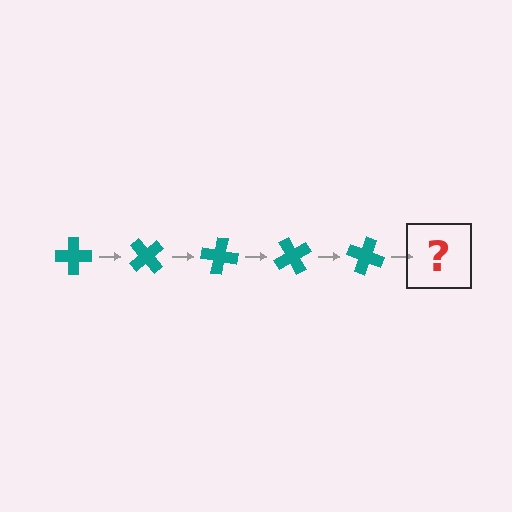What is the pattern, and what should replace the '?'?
The pattern is that the cross rotates 50 degrees each step. The '?' should be a teal cross rotated 250 degrees.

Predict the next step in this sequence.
The next step is a teal cross rotated 250 degrees.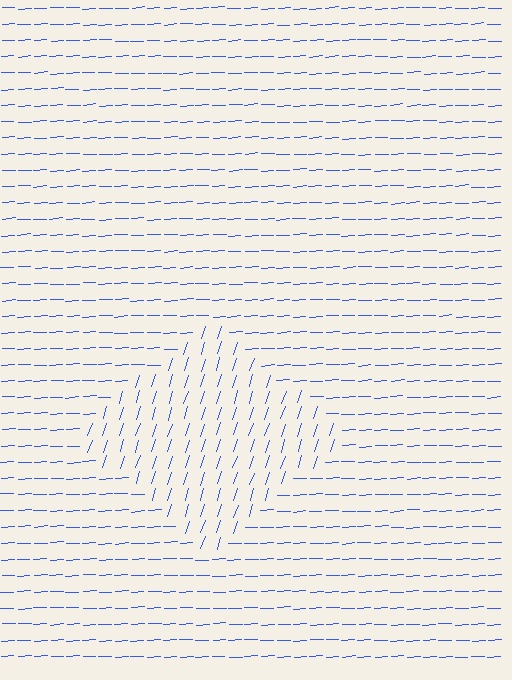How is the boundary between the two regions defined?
The boundary is defined purely by a change in line orientation (approximately 69 degrees difference). All lines are the same color and thickness.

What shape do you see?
I see a diamond.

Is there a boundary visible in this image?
Yes, there is a texture boundary formed by a change in line orientation.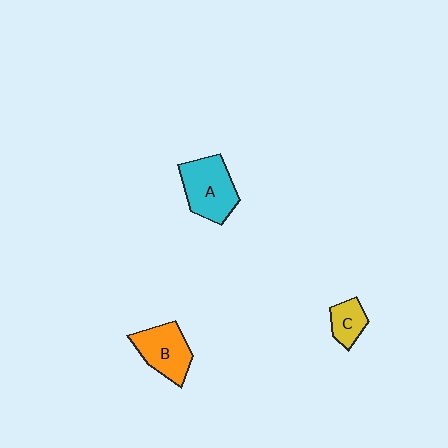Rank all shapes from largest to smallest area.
From largest to smallest: A (cyan), B (orange), C (yellow).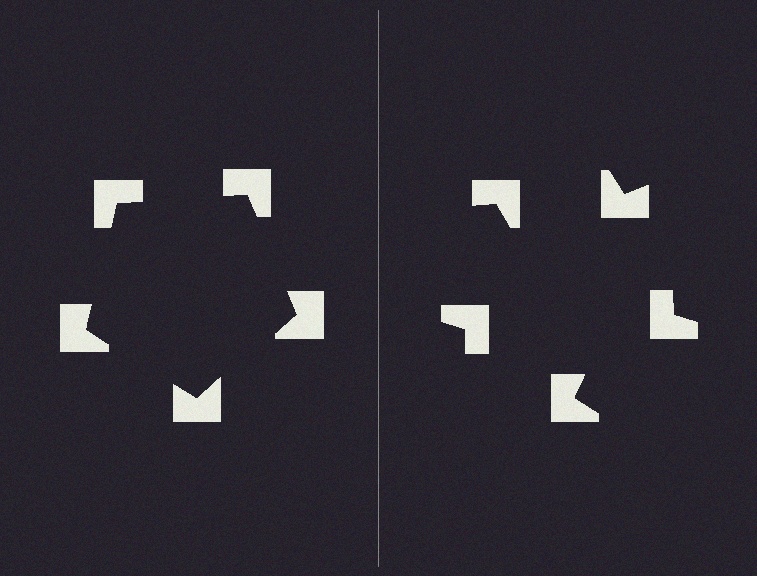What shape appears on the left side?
An illusory pentagon.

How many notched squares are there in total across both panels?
10 — 5 on each side.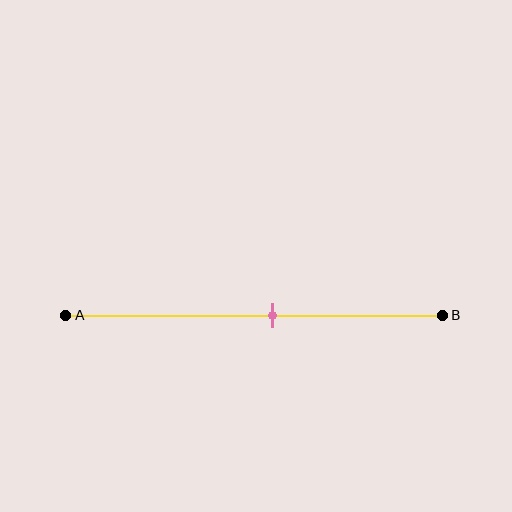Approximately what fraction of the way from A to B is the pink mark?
The pink mark is approximately 55% of the way from A to B.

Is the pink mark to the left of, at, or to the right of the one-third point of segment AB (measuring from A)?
The pink mark is to the right of the one-third point of segment AB.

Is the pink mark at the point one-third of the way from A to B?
No, the mark is at about 55% from A, not at the 33% one-third point.